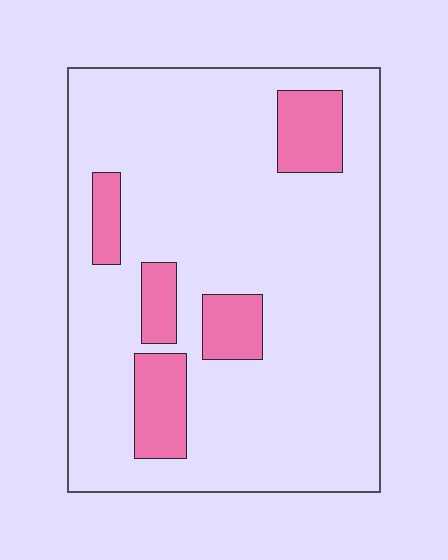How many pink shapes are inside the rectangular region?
5.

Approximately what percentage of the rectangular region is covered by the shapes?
Approximately 15%.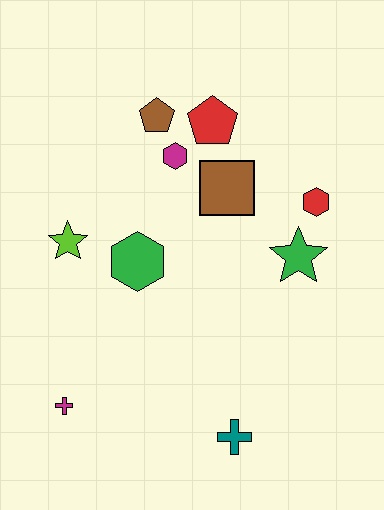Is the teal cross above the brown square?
No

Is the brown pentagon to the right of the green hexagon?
Yes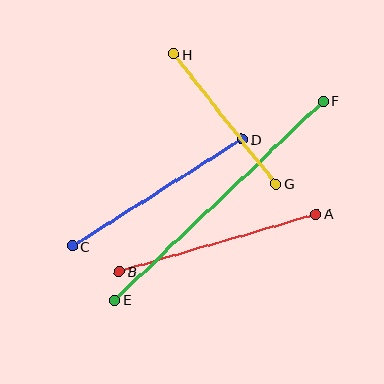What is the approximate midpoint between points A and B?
The midpoint is at approximately (218, 243) pixels.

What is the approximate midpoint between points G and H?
The midpoint is at approximately (225, 119) pixels.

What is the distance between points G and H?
The distance is approximately 165 pixels.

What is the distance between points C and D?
The distance is approximately 200 pixels.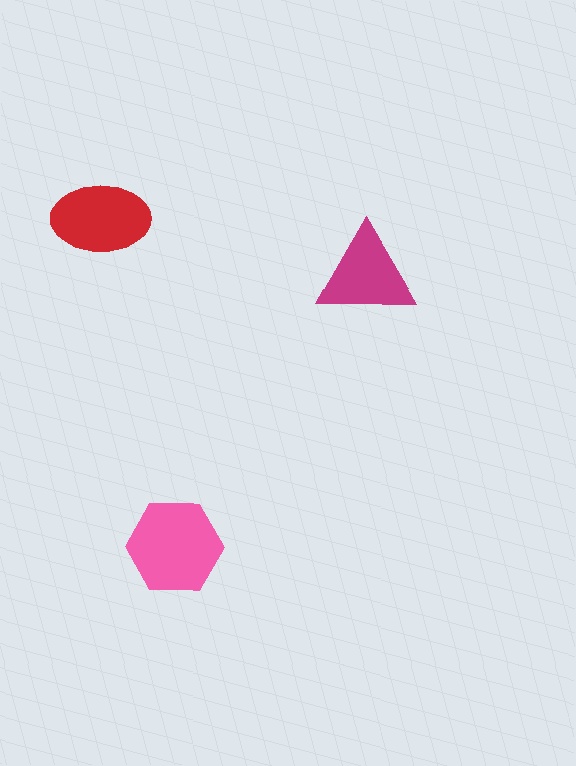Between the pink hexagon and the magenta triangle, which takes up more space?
The pink hexagon.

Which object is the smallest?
The magenta triangle.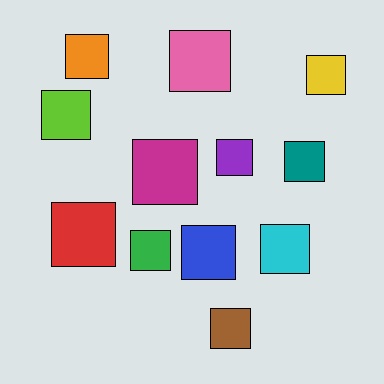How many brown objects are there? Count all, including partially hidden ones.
There is 1 brown object.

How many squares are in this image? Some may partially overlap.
There are 12 squares.